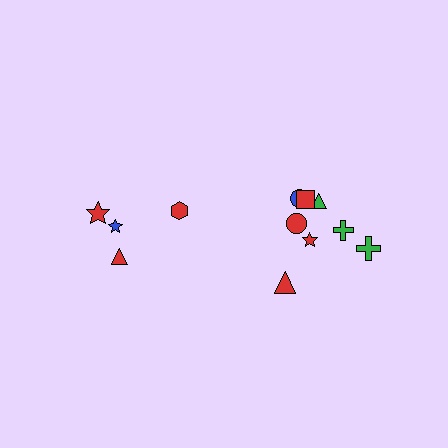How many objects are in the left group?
There are 4 objects.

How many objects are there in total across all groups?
There are 12 objects.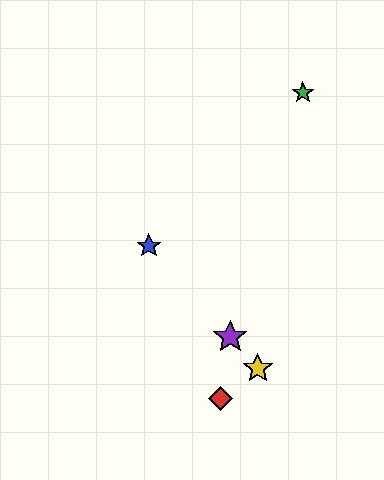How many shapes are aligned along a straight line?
3 shapes (the blue star, the yellow star, the purple star) are aligned along a straight line.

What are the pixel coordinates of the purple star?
The purple star is at (230, 337).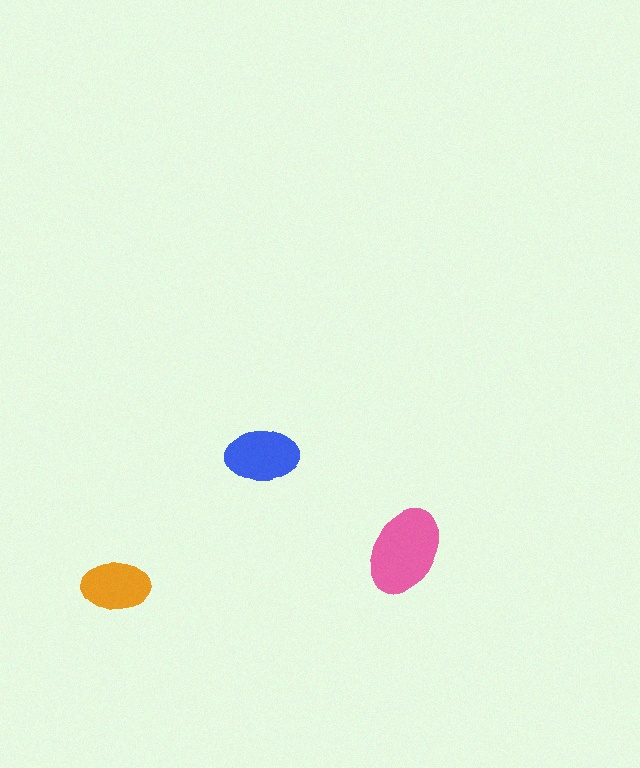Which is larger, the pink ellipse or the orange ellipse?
The pink one.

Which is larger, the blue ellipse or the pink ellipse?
The pink one.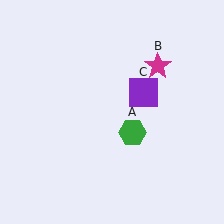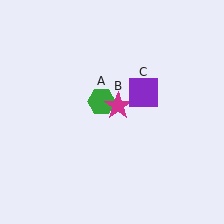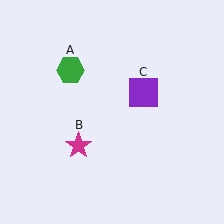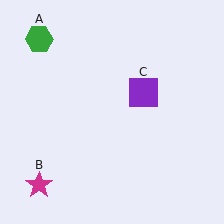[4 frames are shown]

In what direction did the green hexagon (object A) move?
The green hexagon (object A) moved up and to the left.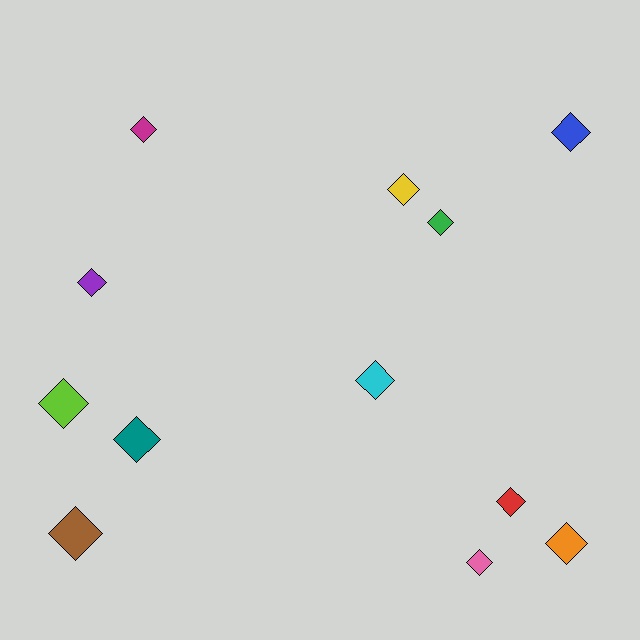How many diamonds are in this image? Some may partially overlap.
There are 12 diamonds.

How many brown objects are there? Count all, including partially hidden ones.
There is 1 brown object.